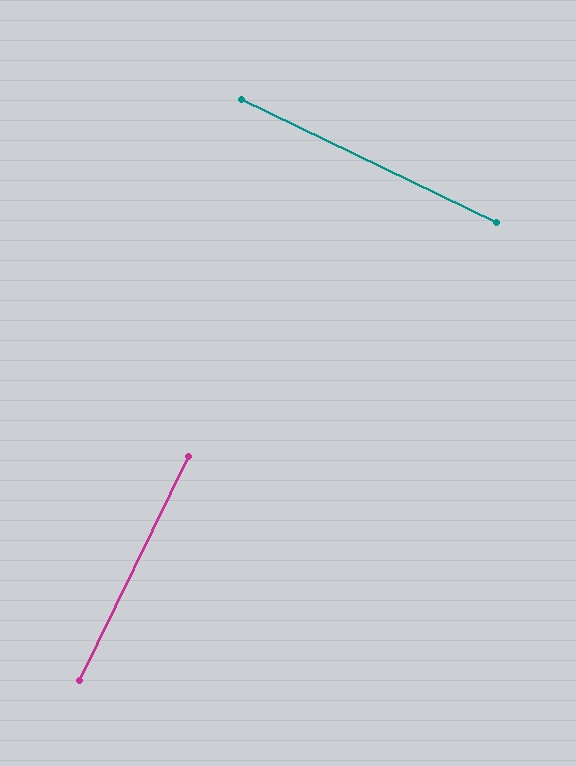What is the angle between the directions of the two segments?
Approximately 90 degrees.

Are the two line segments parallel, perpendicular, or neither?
Perpendicular — they meet at approximately 90°.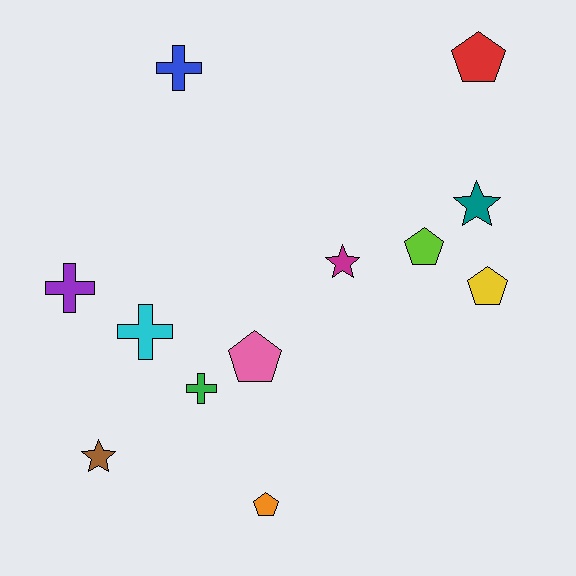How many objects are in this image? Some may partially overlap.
There are 12 objects.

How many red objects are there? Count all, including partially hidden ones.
There is 1 red object.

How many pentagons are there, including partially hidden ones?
There are 5 pentagons.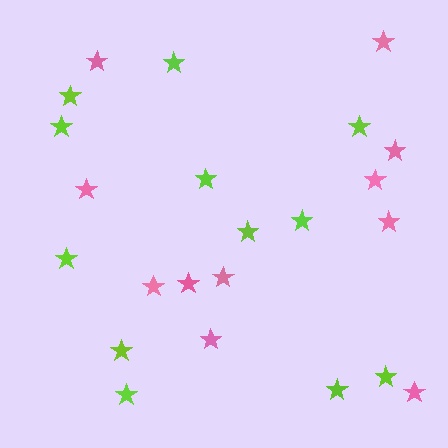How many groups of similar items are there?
There are 2 groups: one group of lime stars (12) and one group of pink stars (11).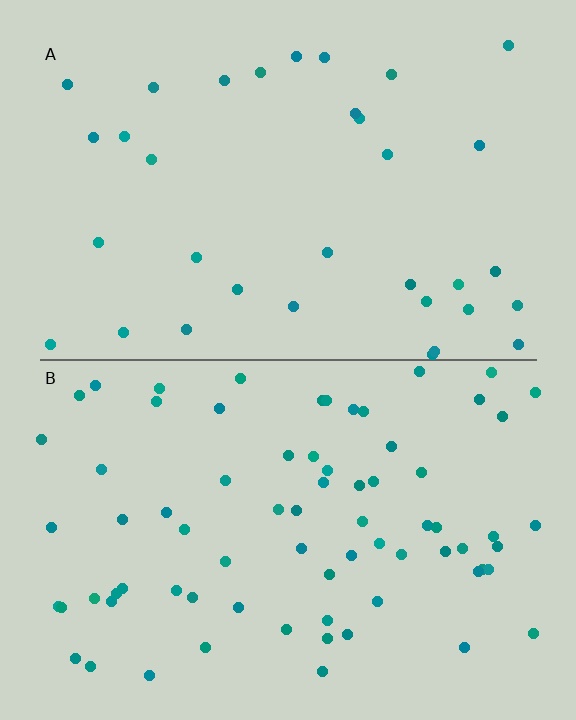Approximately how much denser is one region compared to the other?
Approximately 2.2× — region B over region A.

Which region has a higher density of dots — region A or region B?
B (the bottom).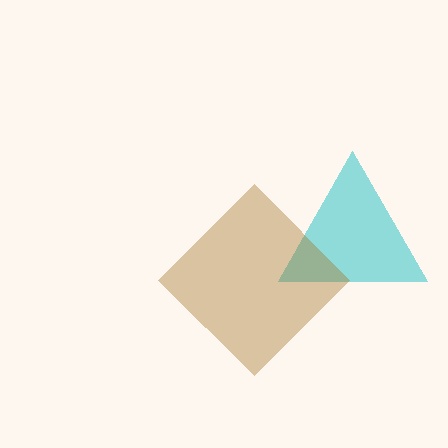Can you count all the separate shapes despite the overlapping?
Yes, there are 2 separate shapes.